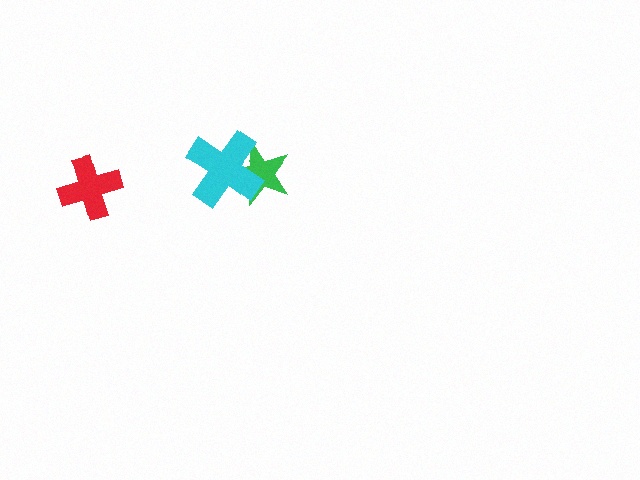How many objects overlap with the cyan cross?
1 object overlaps with the cyan cross.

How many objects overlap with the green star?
1 object overlaps with the green star.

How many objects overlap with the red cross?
0 objects overlap with the red cross.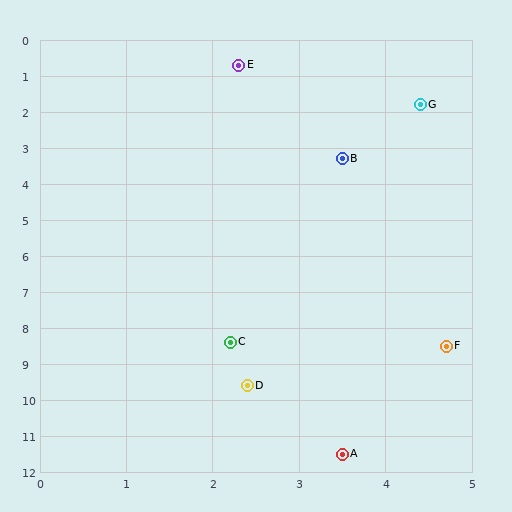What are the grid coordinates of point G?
Point G is at approximately (4.4, 1.8).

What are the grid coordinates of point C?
Point C is at approximately (2.2, 8.4).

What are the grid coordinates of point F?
Point F is at approximately (4.7, 8.5).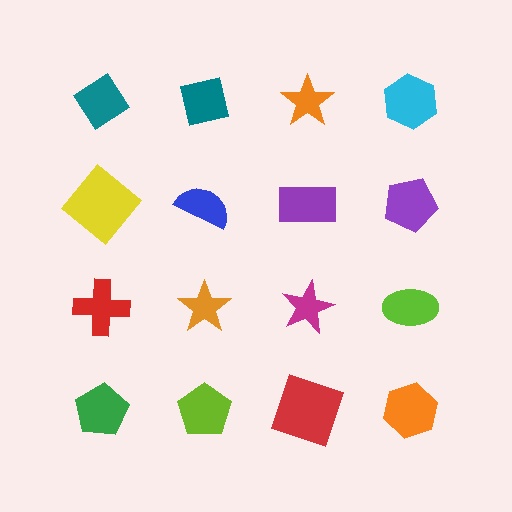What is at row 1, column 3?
An orange star.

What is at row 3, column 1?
A red cross.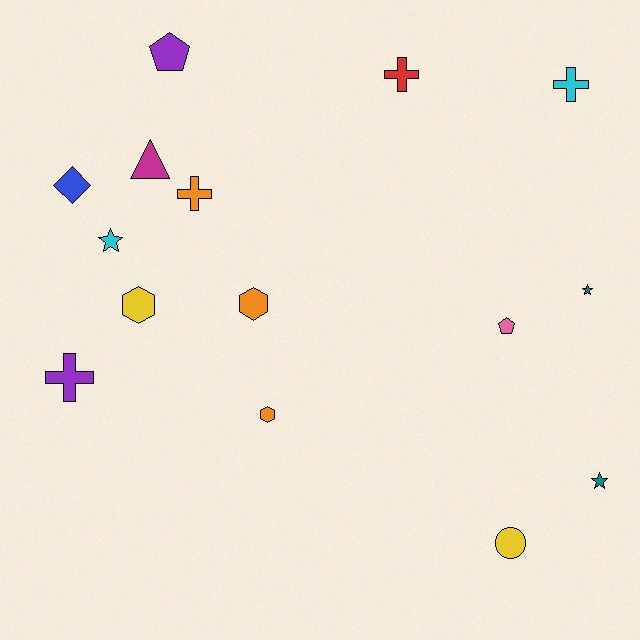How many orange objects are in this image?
There are 3 orange objects.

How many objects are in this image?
There are 15 objects.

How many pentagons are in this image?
There are 2 pentagons.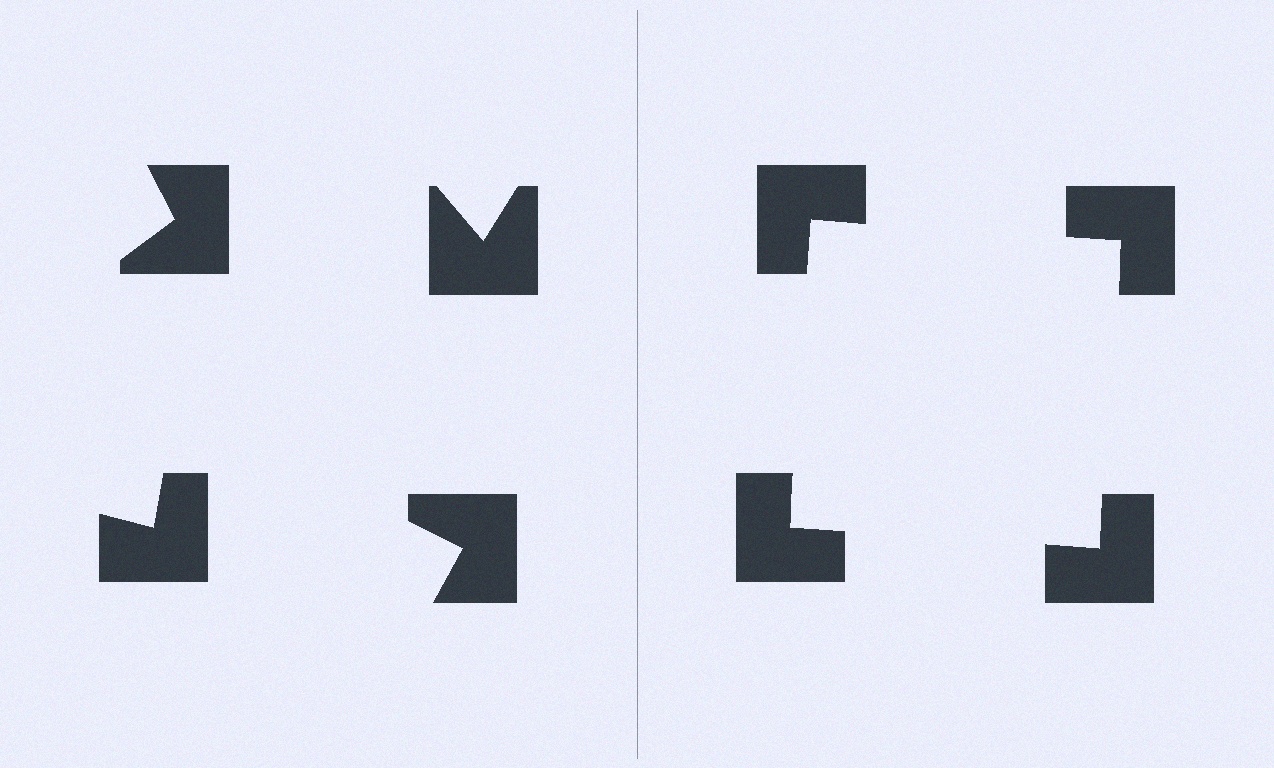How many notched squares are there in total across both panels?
8 — 4 on each side.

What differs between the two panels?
The notched squares are positioned identically on both sides; only the wedge orientations differ. On the right they align to a square; on the left they are misaligned.